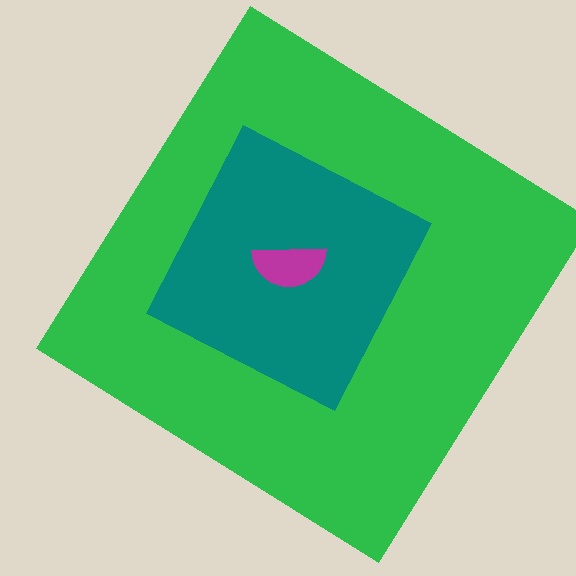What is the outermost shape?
The green diamond.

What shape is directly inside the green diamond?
The teal diamond.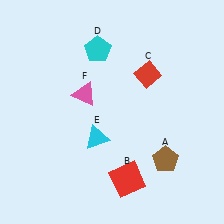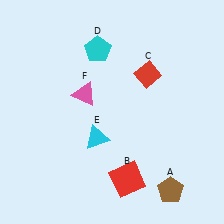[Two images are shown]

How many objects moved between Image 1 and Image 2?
1 object moved between the two images.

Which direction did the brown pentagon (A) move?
The brown pentagon (A) moved down.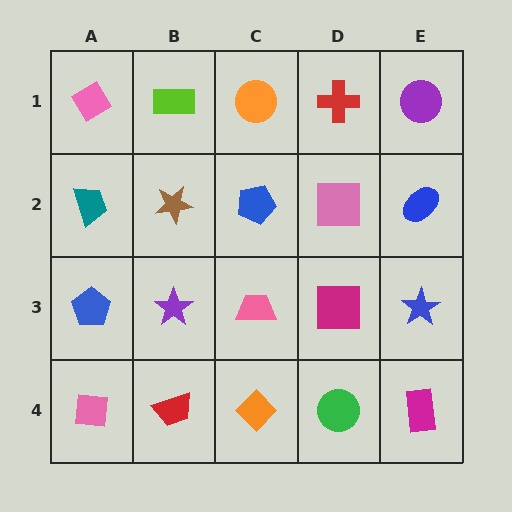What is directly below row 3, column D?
A green circle.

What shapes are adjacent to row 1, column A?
A teal trapezoid (row 2, column A), a lime rectangle (row 1, column B).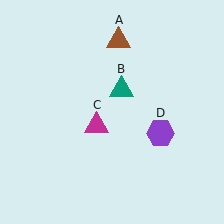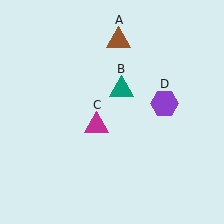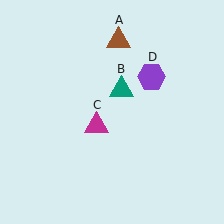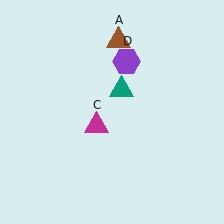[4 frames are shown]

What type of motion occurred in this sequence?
The purple hexagon (object D) rotated counterclockwise around the center of the scene.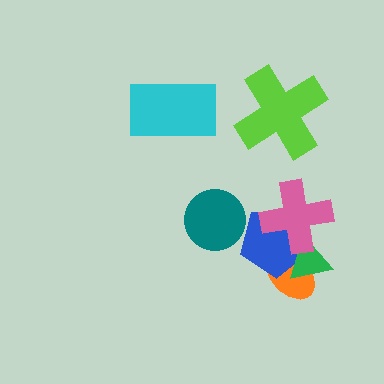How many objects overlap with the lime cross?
0 objects overlap with the lime cross.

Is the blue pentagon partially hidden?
Yes, it is partially covered by another shape.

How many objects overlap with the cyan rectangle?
0 objects overlap with the cyan rectangle.